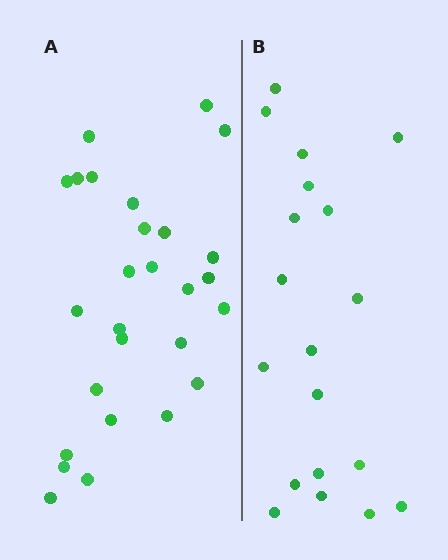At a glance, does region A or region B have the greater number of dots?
Region A (the left region) has more dots.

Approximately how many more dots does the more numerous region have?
Region A has roughly 8 or so more dots than region B.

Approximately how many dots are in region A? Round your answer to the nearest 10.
About 30 dots. (The exact count is 27, which rounds to 30.)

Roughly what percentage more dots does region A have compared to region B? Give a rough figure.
About 40% more.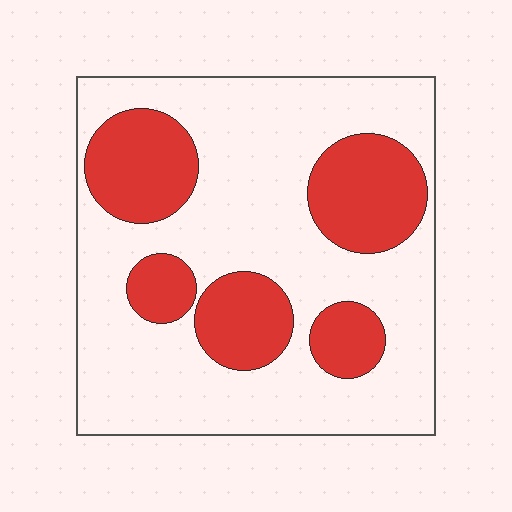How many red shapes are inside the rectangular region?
5.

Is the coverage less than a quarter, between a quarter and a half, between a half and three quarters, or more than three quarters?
Between a quarter and a half.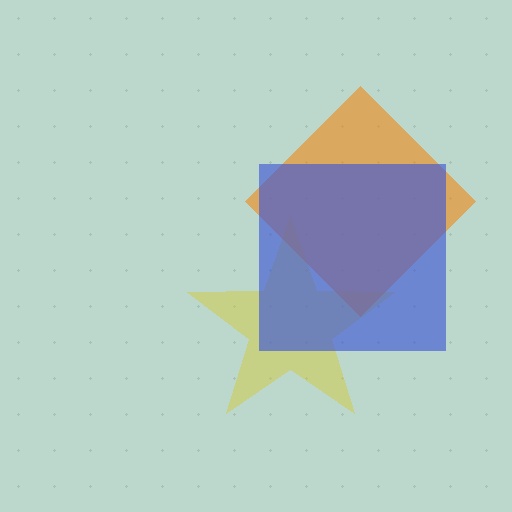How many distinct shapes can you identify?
There are 3 distinct shapes: a yellow star, an orange diamond, a blue square.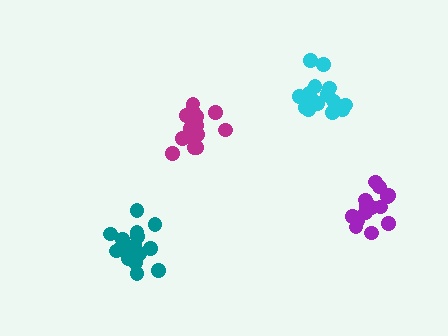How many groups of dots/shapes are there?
There are 4 groups.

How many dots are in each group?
Group 1: 14 dots, Group 2: 16 dots, Group 3: 17 dots, Group 4: 17 dots (64 total).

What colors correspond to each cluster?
The clusters are colored: purple, magenta, teal, cyan.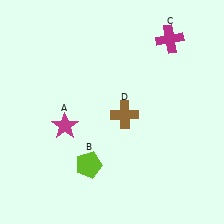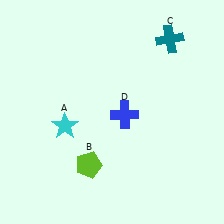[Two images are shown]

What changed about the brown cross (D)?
In Image 1, D is brown. In Image 2, it changed to blue.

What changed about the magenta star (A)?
In Image 1, A is magenta. In Image 2, it changed to cyan.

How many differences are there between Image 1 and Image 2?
There are 3 differences between the two images.